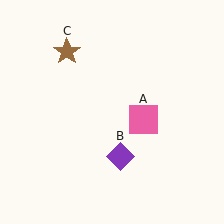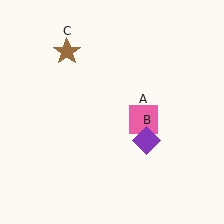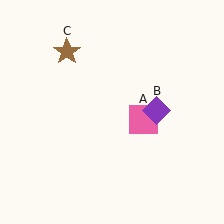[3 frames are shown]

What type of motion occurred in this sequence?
The purple diamond (object B) rotated counterclockwise around the center of the scene.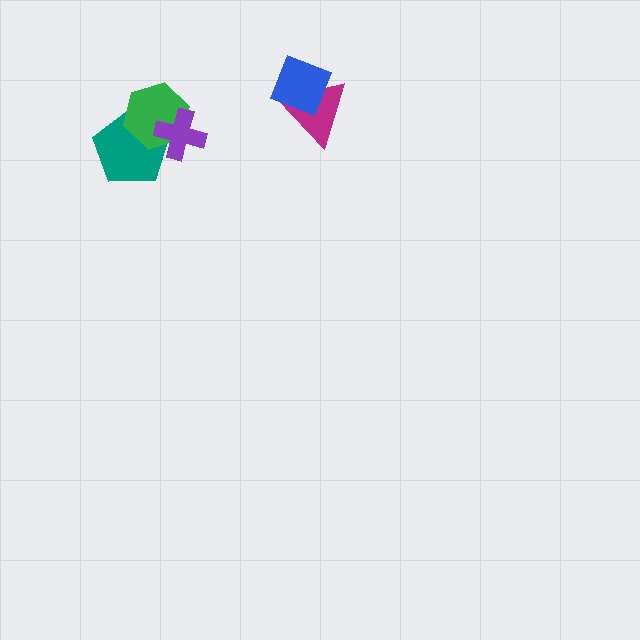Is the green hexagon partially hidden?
Yes, it is partially covered by another shape.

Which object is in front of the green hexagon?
The purple cross is in front of the green hexagon.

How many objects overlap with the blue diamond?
1 object overlaps with the blue diamond.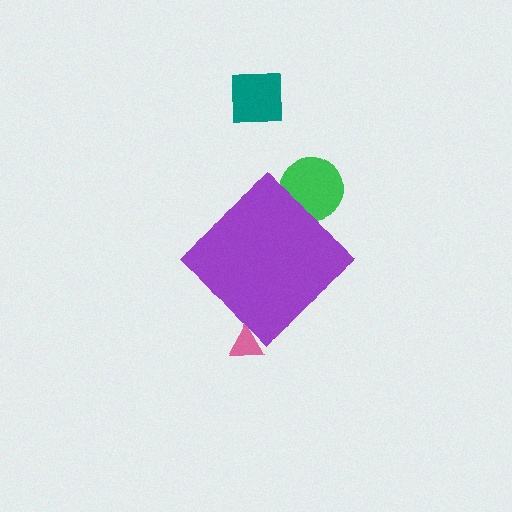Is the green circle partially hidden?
Yes, the green circle is partially hidden behind the purple diamond.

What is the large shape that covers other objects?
A purple diamond.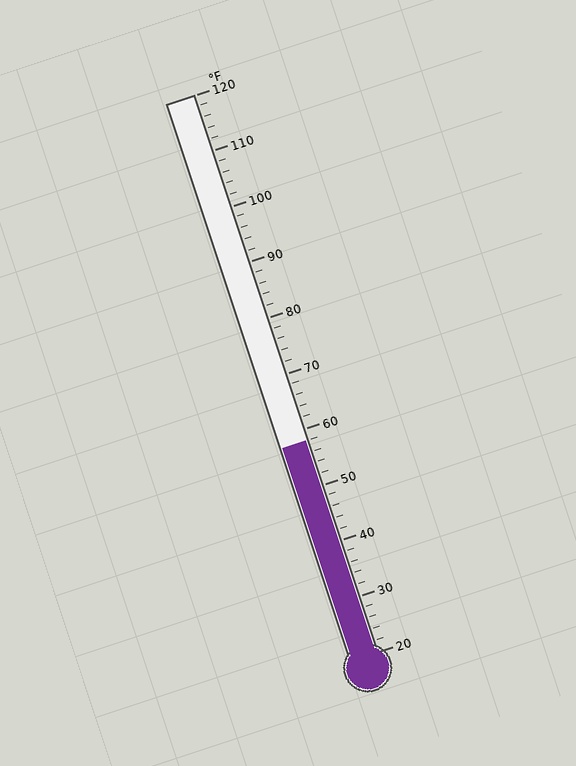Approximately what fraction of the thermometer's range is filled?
The thermometer is filled to approximately 40% of its range.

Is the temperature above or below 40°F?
The temperature is above 40°F.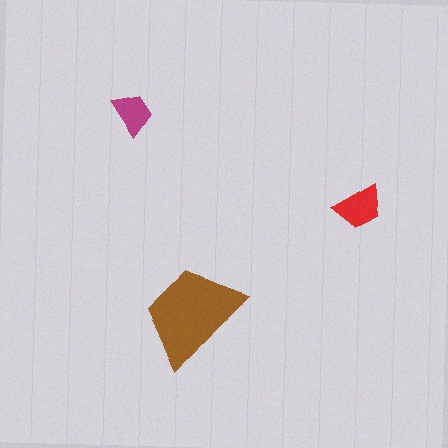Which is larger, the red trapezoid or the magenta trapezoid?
The red one.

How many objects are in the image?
There are 3 objects in the image.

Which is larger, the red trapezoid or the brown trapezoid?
The brown one.